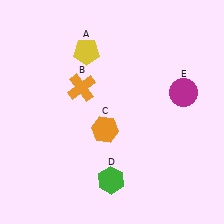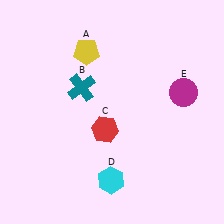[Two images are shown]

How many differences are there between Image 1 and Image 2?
There are 3 differences between the two images.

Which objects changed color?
B changed from orange to teal. C changed from orange to red. D changed from green to cyan.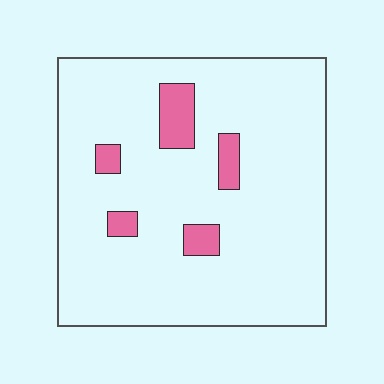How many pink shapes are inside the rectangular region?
5.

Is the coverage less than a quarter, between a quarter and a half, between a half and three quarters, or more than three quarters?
Less than a quarter.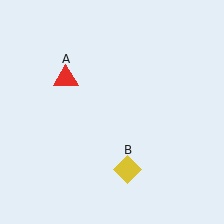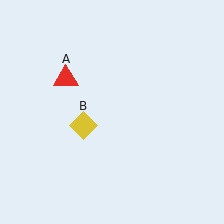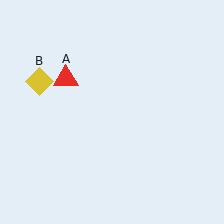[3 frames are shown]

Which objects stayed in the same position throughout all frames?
Red triangle (object A) remained stationary.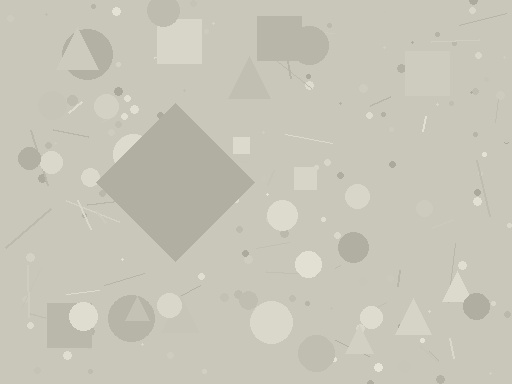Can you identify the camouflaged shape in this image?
The camouflaged shape is a diamond.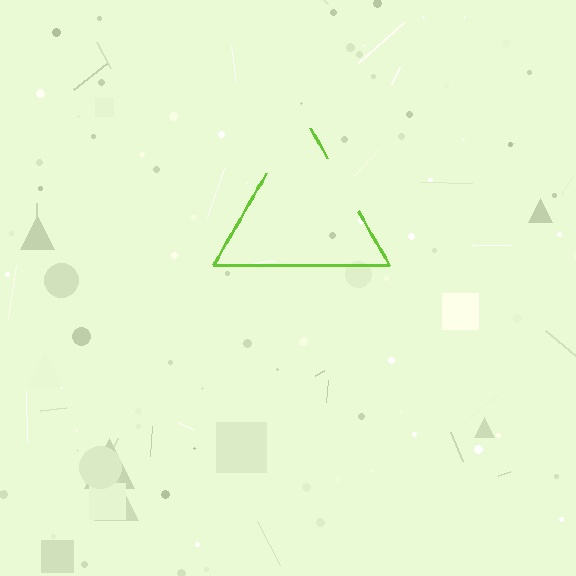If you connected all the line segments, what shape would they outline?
They would outline a triangle.